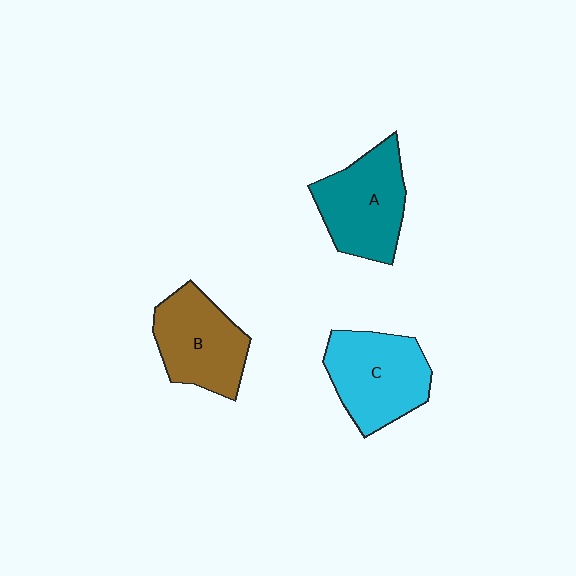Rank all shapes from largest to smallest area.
From largest to smallest: C (cyan), A (teal), B (brown).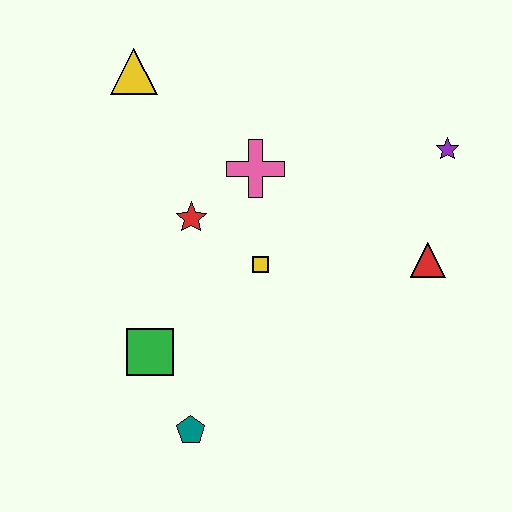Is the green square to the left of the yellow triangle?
No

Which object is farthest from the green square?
The purple star is farthest from the green square.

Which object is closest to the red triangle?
The purple star is closest to the red triangle.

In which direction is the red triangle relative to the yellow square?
The red triangle is to the right of the yellow square.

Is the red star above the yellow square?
Yes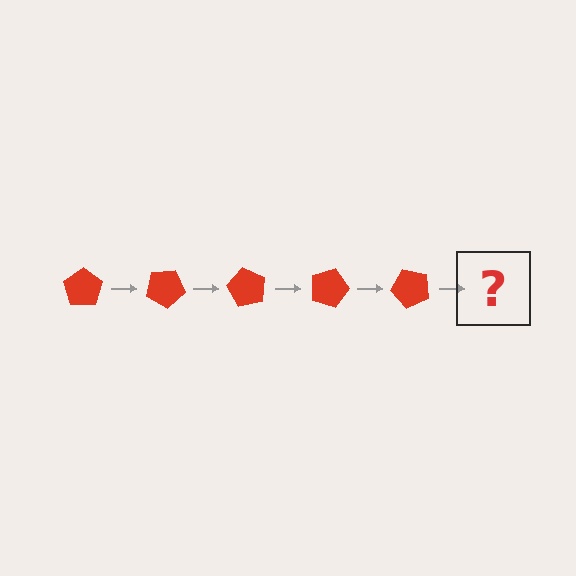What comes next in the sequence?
The next element should be a red pentagon rotated 150 degrees.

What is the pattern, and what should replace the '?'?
The pattern is that the pentagon rotates 30 degrees each step. The '?' should be a red pentagon rotated 150 degrees.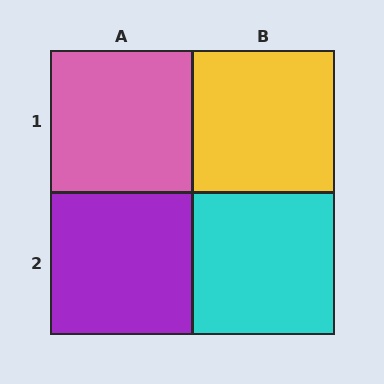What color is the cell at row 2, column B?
Cyan.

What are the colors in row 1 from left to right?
Pink, yellow.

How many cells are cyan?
1 cell is cyan.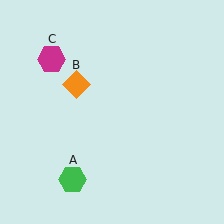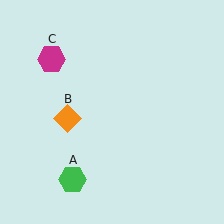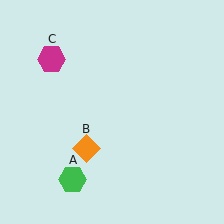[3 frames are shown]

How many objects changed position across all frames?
1 object changed position: orange diamond (object B).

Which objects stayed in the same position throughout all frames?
Green hexagon (object A) and magenta hexagon (object C) remained stationary.